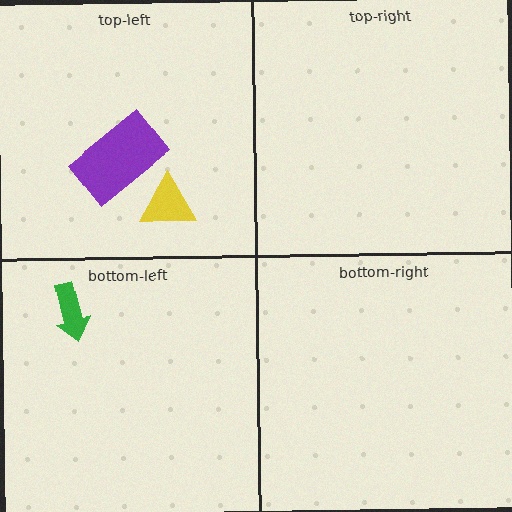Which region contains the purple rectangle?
The top-left region.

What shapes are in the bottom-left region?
The green arrow.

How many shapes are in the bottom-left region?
1.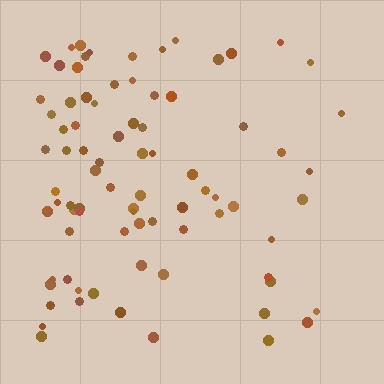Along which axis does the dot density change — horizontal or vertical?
Horizontal.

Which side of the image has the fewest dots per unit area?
The right.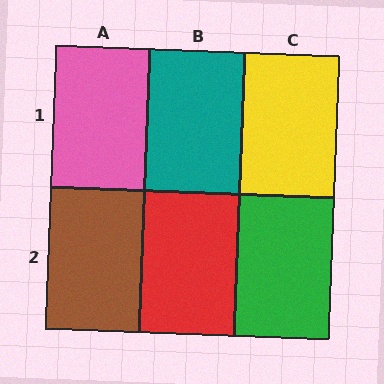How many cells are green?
1 cell is green.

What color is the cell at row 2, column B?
Red.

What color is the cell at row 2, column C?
Green.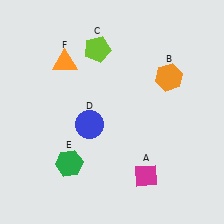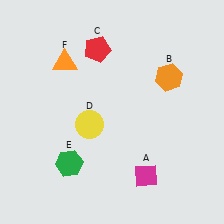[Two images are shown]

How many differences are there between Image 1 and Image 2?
There are 2 differences between the two images.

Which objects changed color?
C changed from lime to red. D changed from blue to yellow.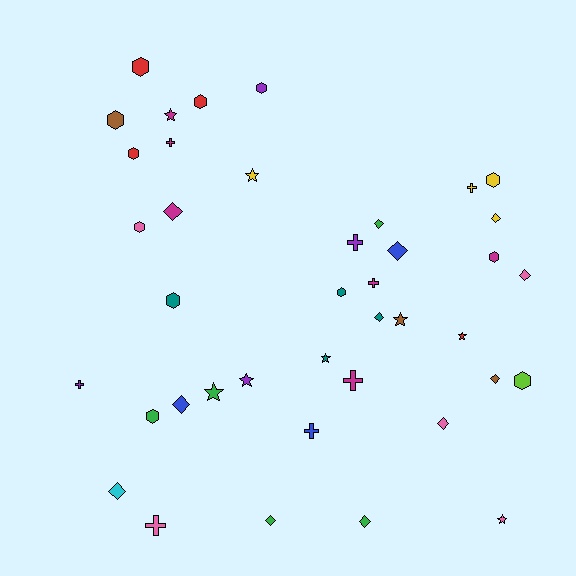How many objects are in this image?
There are 40 objects.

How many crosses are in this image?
There are 8 crosses.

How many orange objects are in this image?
There are no orange objects.